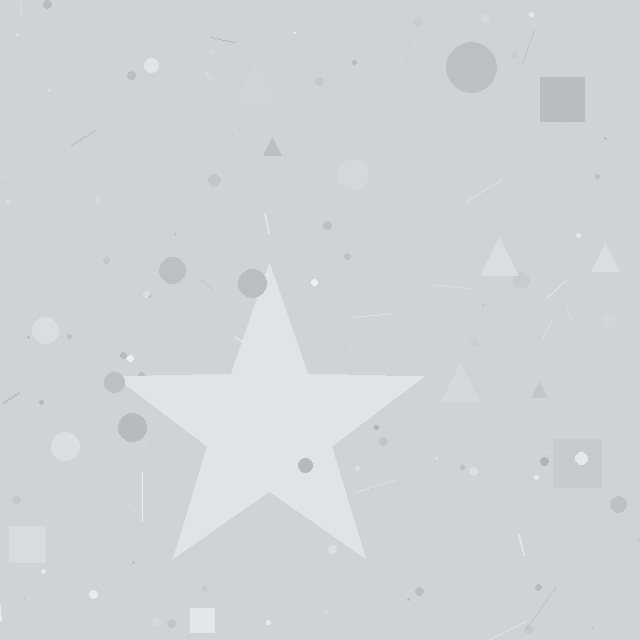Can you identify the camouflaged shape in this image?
The camouflaged shape is a star.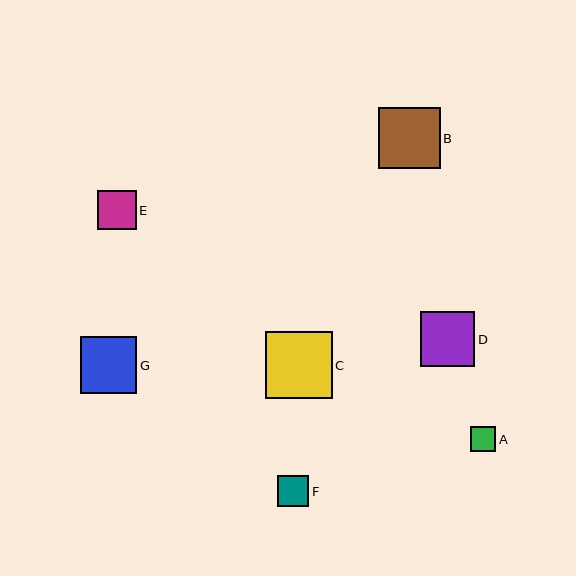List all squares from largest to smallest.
From largest to smallest: C, B, G, D, E, F, A.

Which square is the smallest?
Square A is the smallest with a size of approximately 25 pixels.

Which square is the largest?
Square C is the largest with a size of approximately 67 pixels.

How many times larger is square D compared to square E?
Square D is approximately 1.4 times the size of square E.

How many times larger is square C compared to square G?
Square C is approximately 1.2 times the size of square G.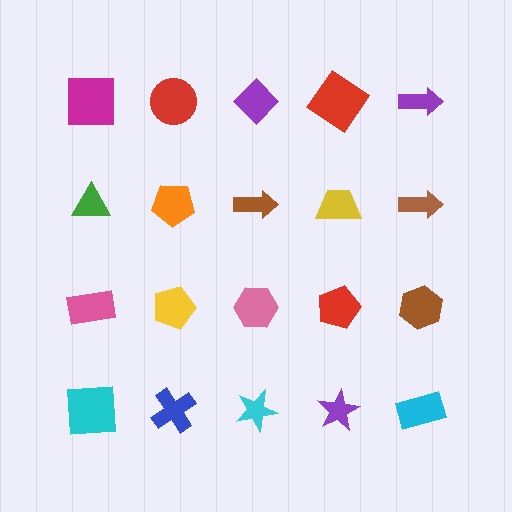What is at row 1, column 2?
A red circle.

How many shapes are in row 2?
5 shapes.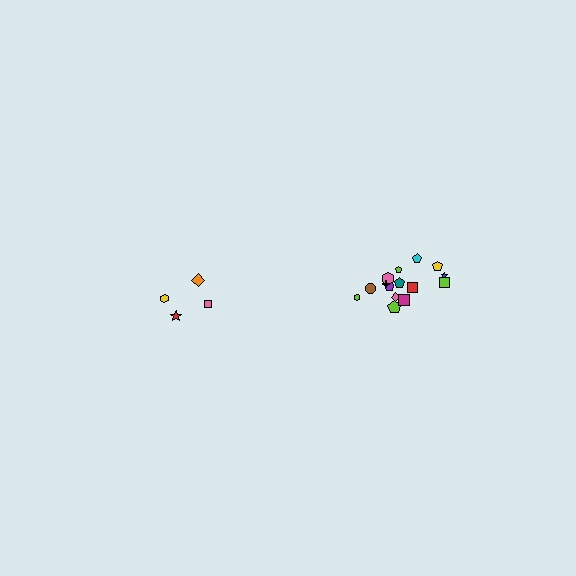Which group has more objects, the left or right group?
The right group.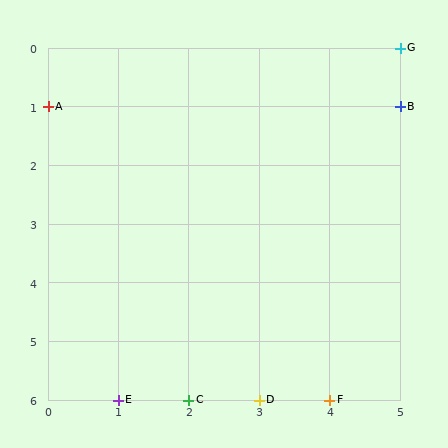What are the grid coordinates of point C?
Point C is at grid coordinates (2, 6).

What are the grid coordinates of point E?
Point E is at grid coordinates (1, 6).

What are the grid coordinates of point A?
Point A is at grid coordinates (0, 1).